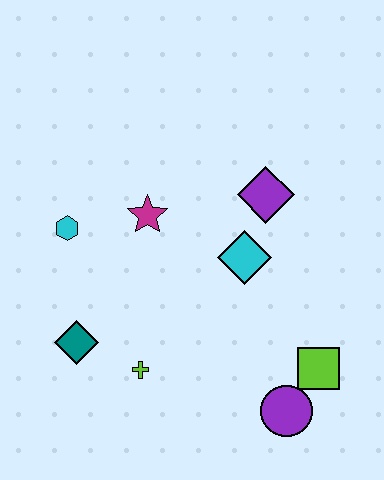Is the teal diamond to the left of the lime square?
Yes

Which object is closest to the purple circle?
The lime square is closest to the purple circle.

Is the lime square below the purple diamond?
Yes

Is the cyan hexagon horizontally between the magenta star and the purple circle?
No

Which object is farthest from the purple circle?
The cyan hexagon is farthest from the purple circle.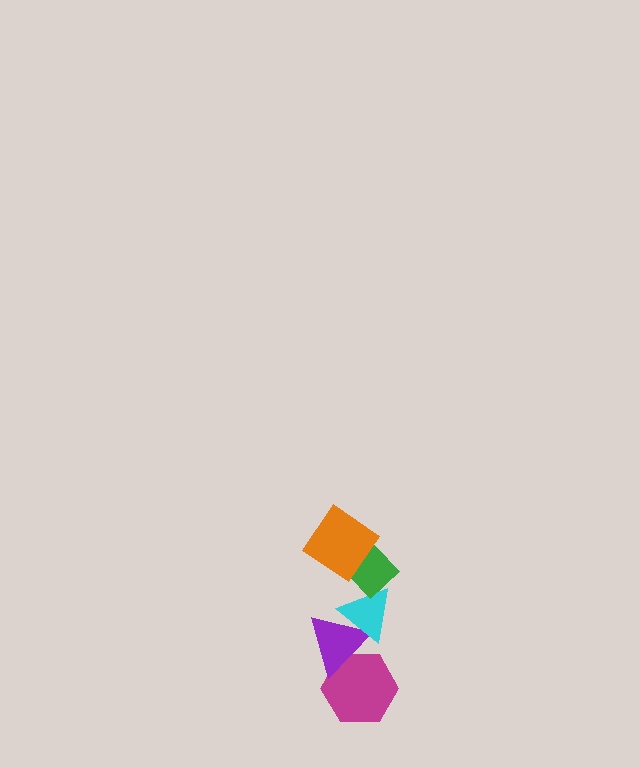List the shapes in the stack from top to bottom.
From top to bottom: the orange diamond, the green rectangle, the cyan triangle, the purple triangle, the magenta hexagon.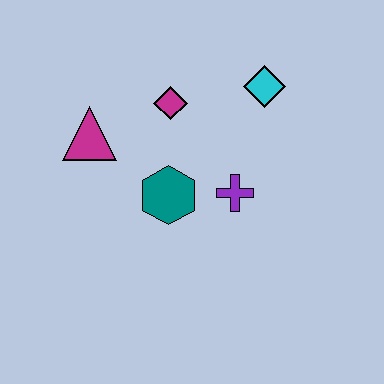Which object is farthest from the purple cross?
The magenta triangle is farthest from the purple cross.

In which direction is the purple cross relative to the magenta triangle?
The purple cross is to the right of the magenta triangle.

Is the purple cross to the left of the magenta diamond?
No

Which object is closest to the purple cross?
The teal hexagon is closest to the purple cross.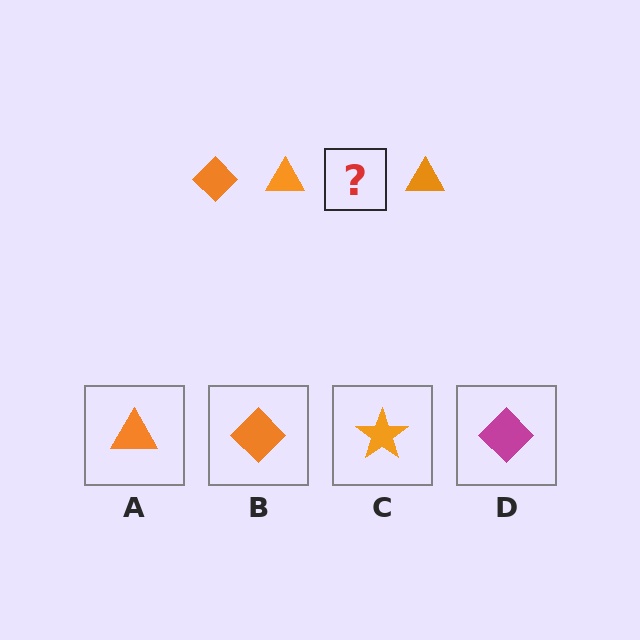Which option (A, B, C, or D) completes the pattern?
B.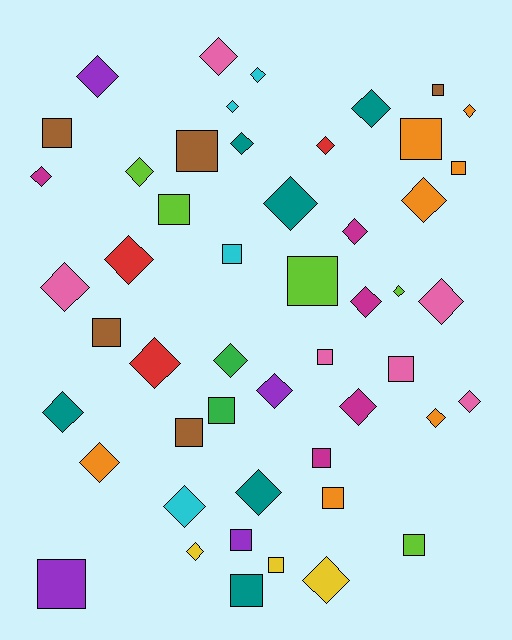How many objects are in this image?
There are 50 objects.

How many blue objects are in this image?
There are no blue objects.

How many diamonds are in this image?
There are 30 diamonds.